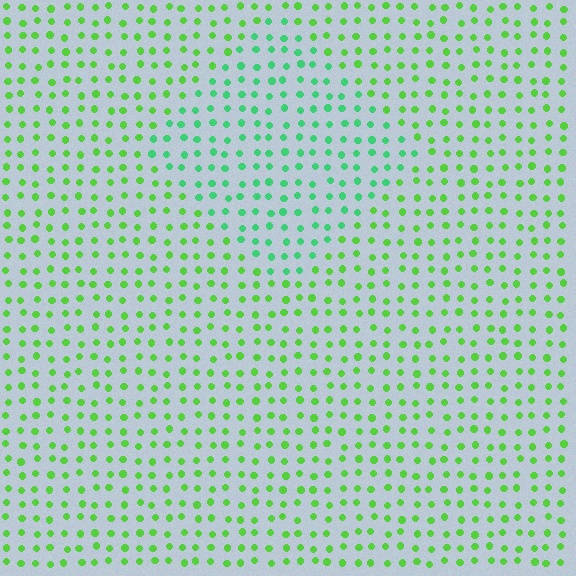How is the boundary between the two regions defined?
The boundary is defined purely by a slight shift in hue (about 33 degrees). Spacing, size, and orientation are identical on both sides.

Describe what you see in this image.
The image is filled with small lime elements in a uniform arrangement. A diamond-shaped region is visible where the elements are tinted to a slightly different hue, forming a subtle color boundary.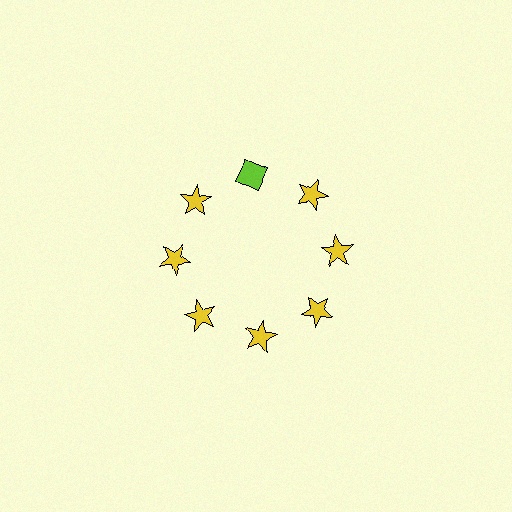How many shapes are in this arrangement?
There are 8 shapes arranged in a ring pattern.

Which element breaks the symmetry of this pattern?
The lime diamond at roughly the 12 o'clock position breaks the symmetry. All other shapes are yellow stars.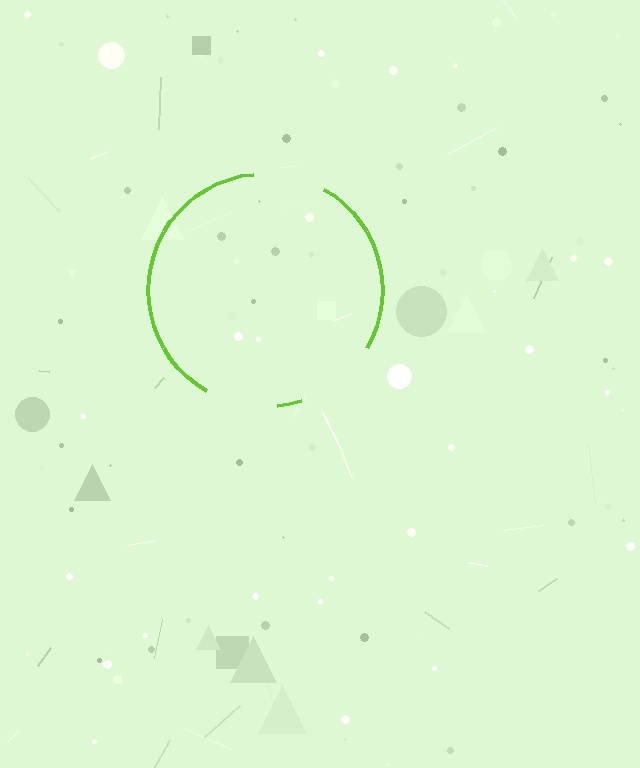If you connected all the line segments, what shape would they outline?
They would outline a circle.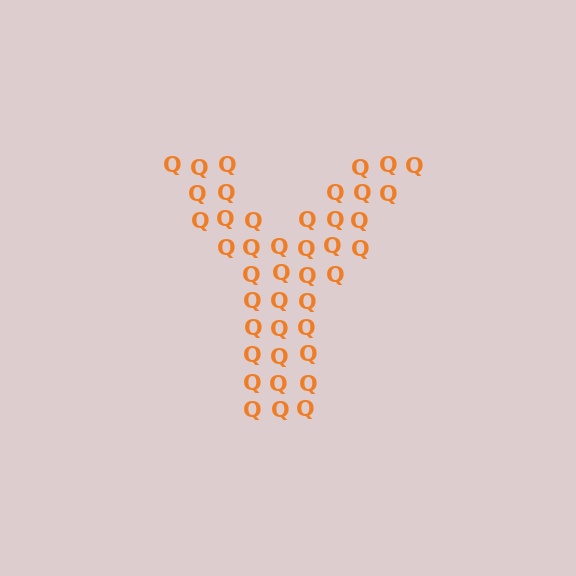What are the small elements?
The small elements are letter Q's.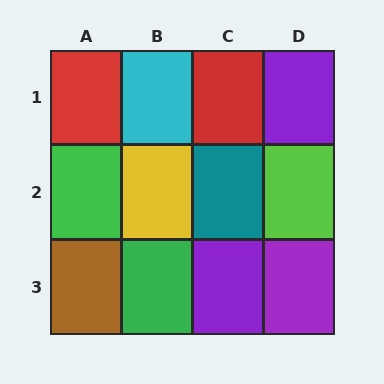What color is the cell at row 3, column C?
Purple.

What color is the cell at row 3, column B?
Green.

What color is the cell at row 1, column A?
Red.